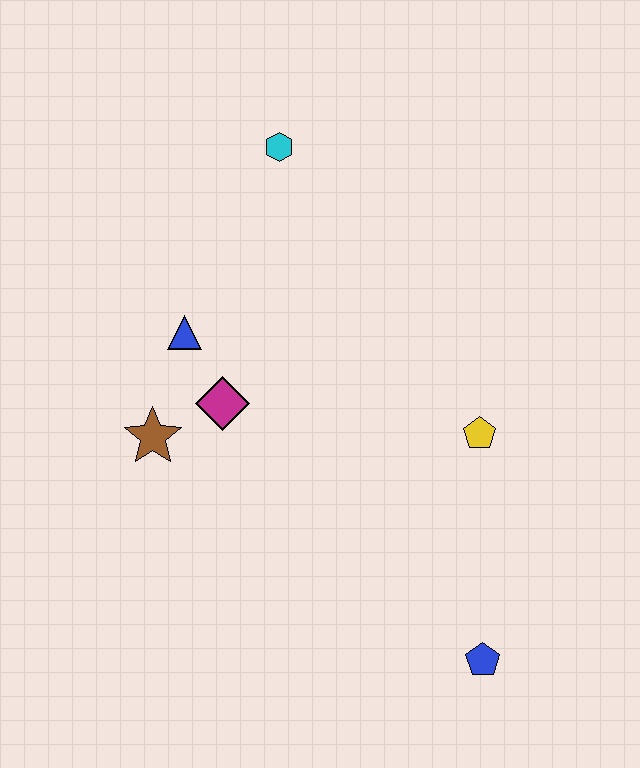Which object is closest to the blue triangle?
The magenta diamond is closest to the blue triangle.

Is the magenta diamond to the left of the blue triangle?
No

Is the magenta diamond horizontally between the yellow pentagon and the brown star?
Yes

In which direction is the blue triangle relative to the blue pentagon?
The blue triangle is above the blue pentagon.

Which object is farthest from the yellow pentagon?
The cyan hexagon is farthest from the yellow pentagon.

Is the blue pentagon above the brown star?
No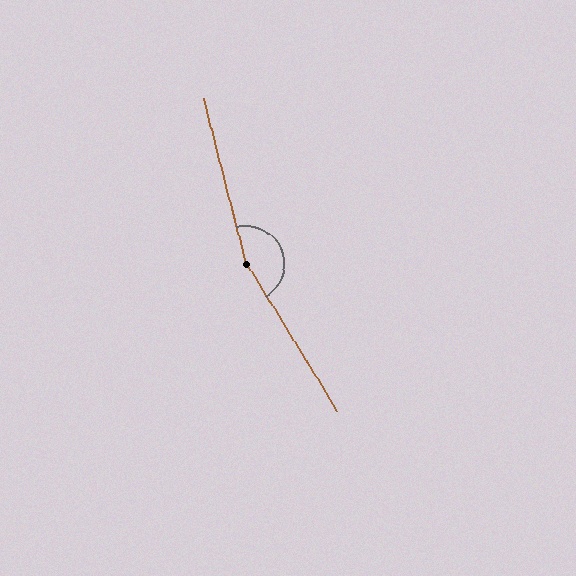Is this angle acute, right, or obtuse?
It is obtuse.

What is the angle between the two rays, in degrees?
Approximately 163 degrees.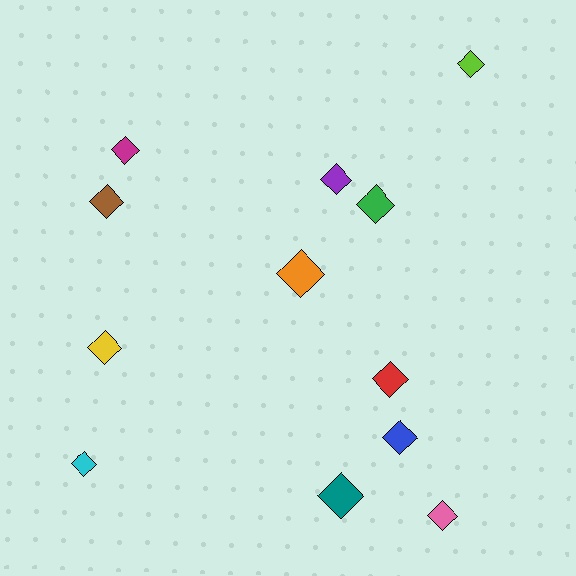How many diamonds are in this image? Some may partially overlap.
There are 12 diamonds.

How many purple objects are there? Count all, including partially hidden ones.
There is 1 purple object.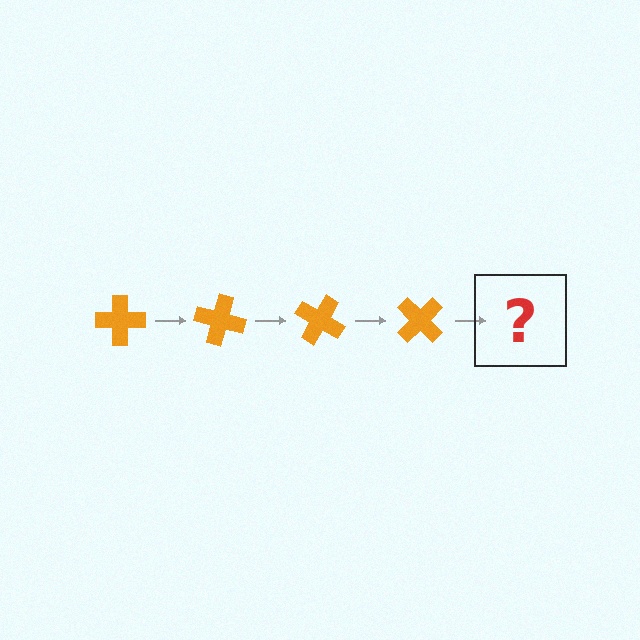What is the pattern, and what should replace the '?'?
The pattern is that the cross rotates 15 degrees each step. The '?' should be an orange cross rotated 60 degrees.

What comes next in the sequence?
The next element should be an orange cross rotated 60 degrees.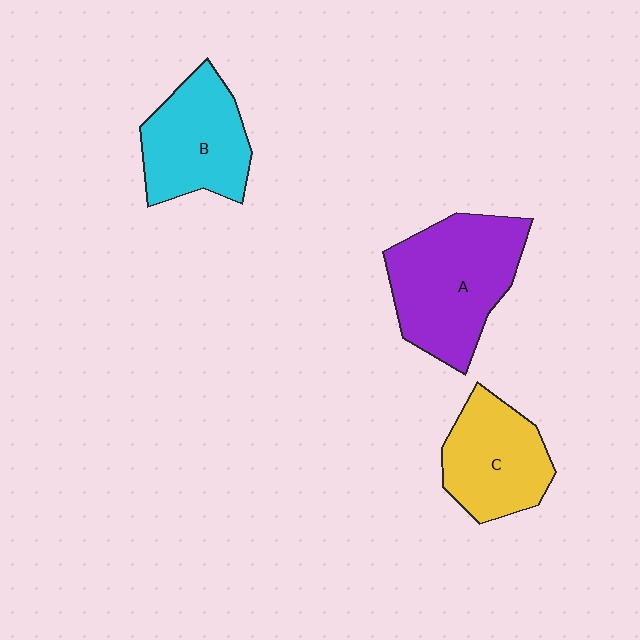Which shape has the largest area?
Shape A (purple).